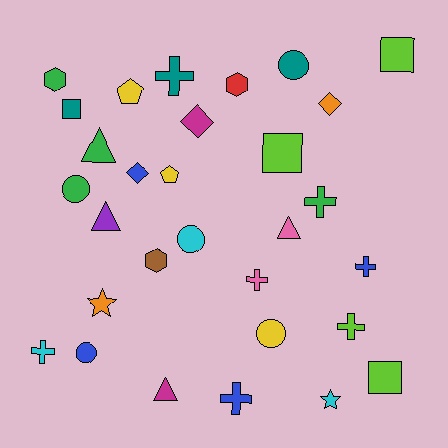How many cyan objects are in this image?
There are 3 cyan objects.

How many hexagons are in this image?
There are 3 hexagons.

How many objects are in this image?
There are 30 objects.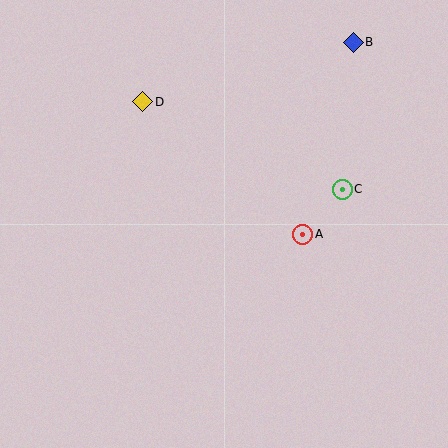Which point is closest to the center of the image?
Point A at (303, 234) is closest to the center.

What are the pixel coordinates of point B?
Point B is at (353, 42).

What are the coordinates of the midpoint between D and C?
The midpoint between D and C is at (242, 146).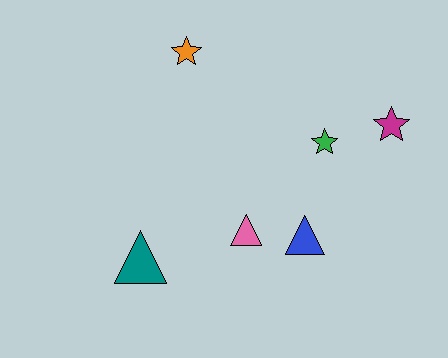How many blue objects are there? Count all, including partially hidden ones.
There is 1 blue object.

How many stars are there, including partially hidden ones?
There are 3 stars.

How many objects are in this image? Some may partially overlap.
There are 6 objects.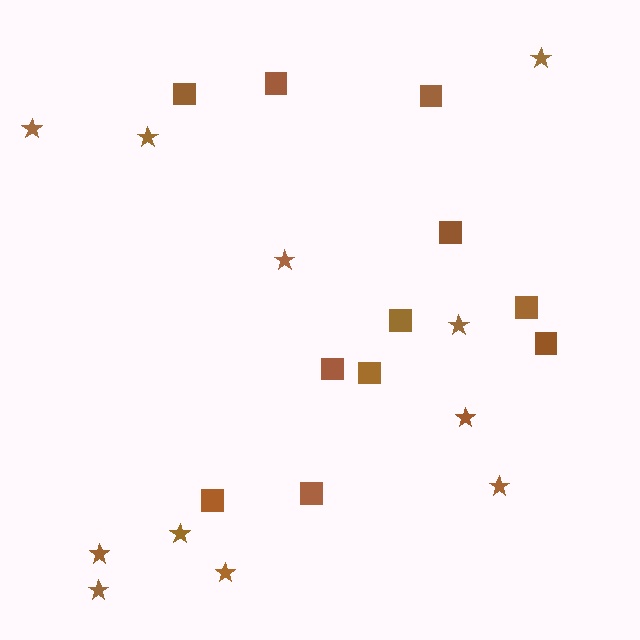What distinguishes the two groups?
There are 2 groups: one group of squares (11) and one group of stars (11).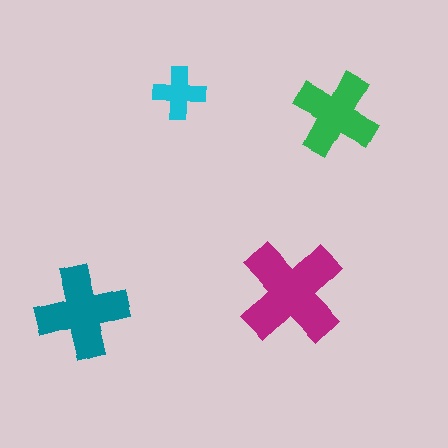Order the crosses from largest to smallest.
the magenta one, the teal one, the green one, the cyan one.